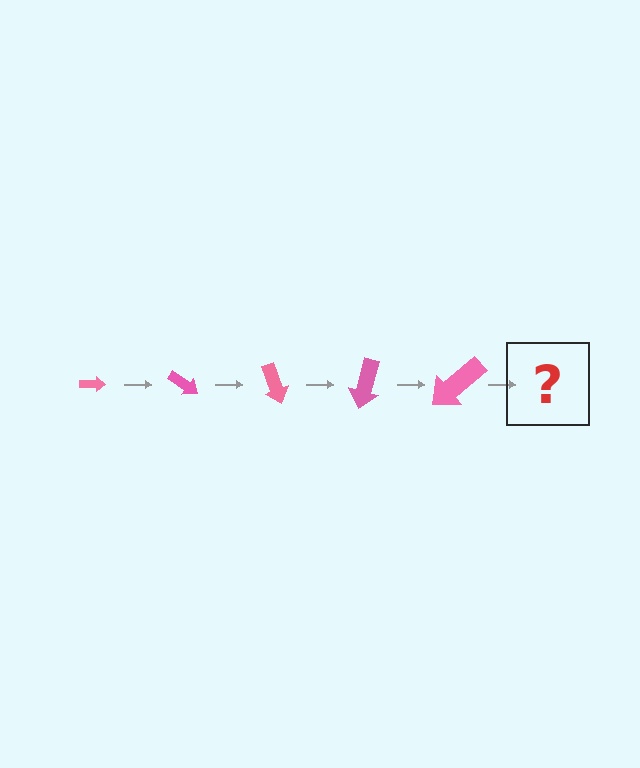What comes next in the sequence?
The next element should be an arrow, larger than the previous one and rotated 175 degrees from the start.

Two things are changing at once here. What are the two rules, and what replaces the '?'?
The two rules are that the arrow grows larger each step and it rotates 35 degrees each step. The '?' should be an arrow, larger than the previous one and rotated 175 degrees from the start.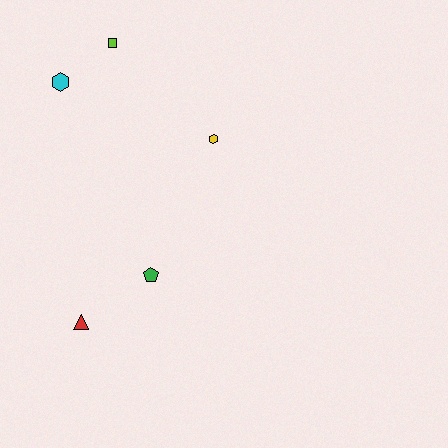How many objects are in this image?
There are 5 objects.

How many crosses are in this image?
There are no crosses.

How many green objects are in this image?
There is 1 green object.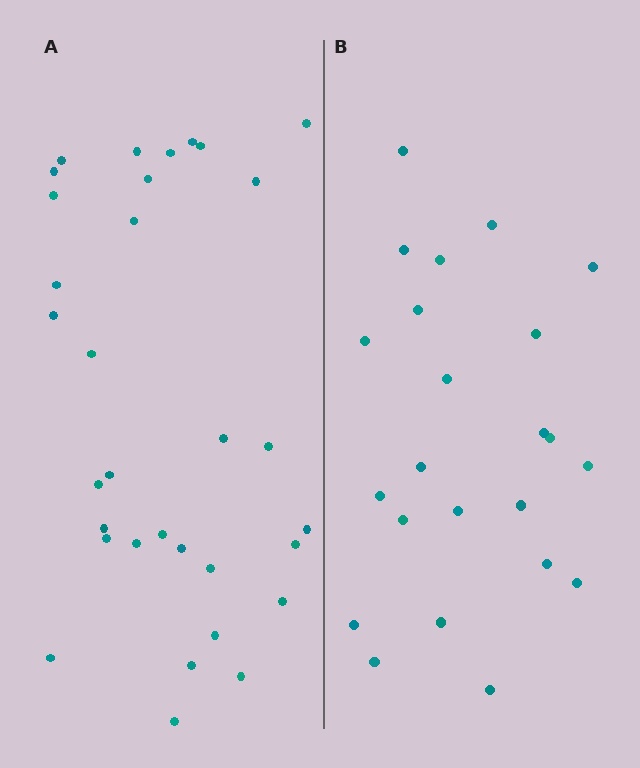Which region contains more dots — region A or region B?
Region A (the left region) has more dots.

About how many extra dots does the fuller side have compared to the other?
Region A has roughly 8 or so more dots than region B.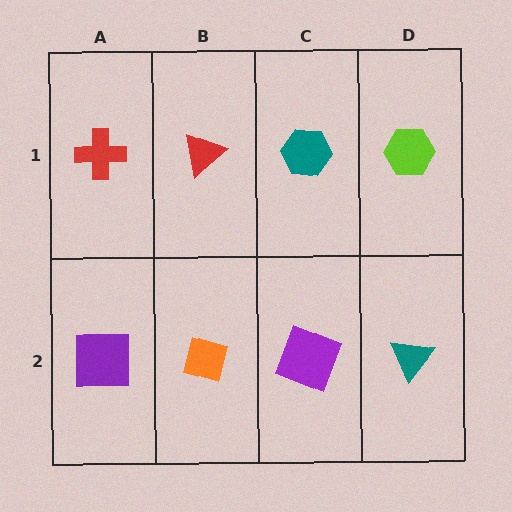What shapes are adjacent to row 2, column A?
A red cross (row 1, column A), an orange diamond (row 2, column B).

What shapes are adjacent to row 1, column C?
A purple square (row 2, column C), a red triangle (row 1, column B), a lime hexagon (row 1, column D).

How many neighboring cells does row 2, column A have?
2.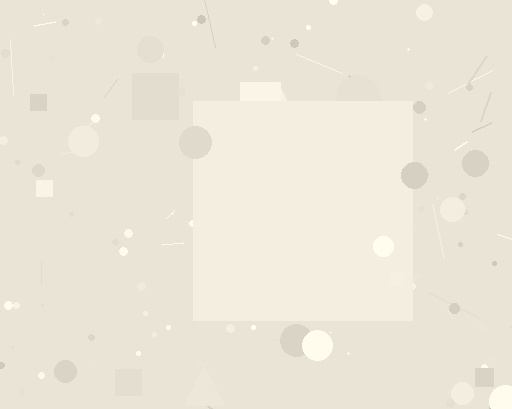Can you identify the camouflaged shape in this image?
The camouflaged shape is a square.